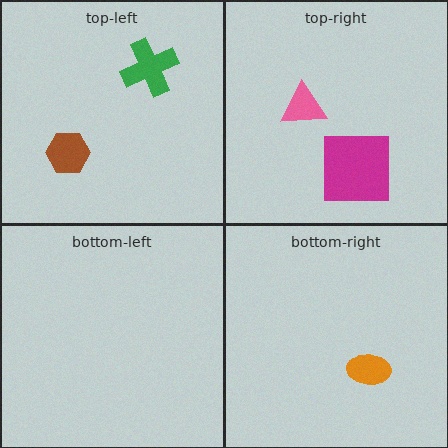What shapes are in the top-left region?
The brown hexagon, the green cross.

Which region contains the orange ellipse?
The bottom-right region.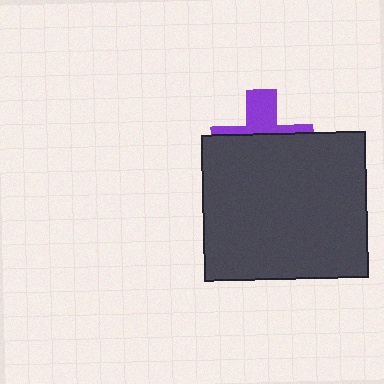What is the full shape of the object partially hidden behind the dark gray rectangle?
The partially hidden object is a purple cross.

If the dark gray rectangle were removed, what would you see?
You would see the complete purple cross.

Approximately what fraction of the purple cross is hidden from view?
Roughly 65% of the purple cross is hidden behind the dark gray rectangle.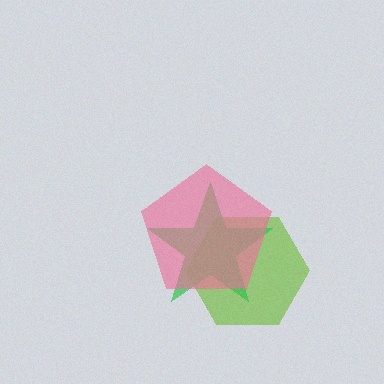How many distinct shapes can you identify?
There are 3 distinct shapes: a lime hexagon, a green star, a pink pentagon.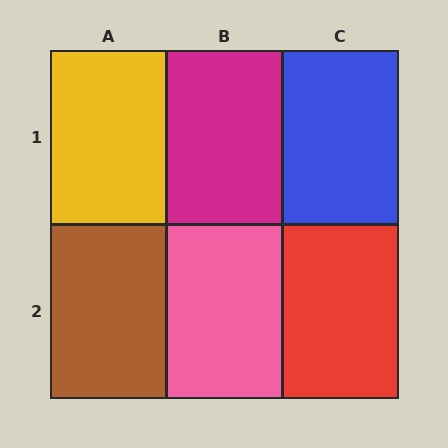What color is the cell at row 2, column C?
Red.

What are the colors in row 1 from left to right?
Yellow, magenta, blue.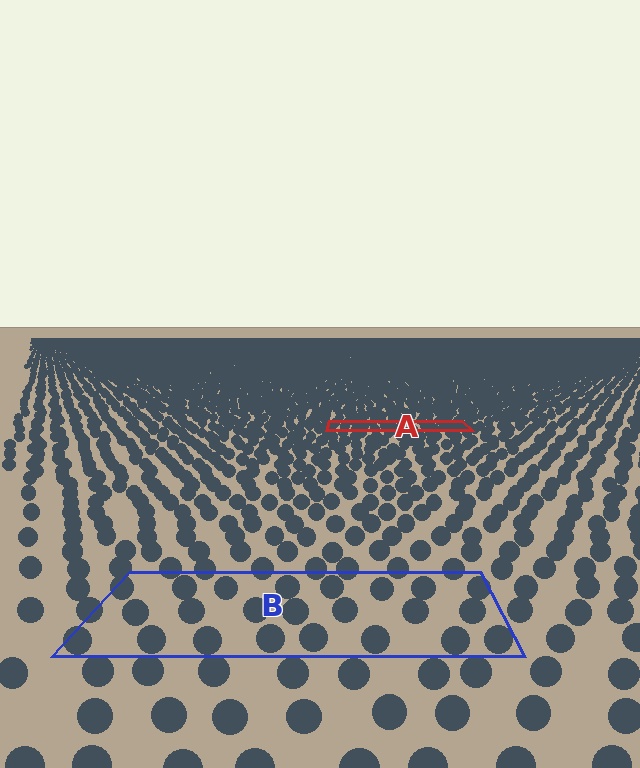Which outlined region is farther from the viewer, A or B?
Region A is farther from the viewer — the texture elements inside it appear smaller and more densely packed.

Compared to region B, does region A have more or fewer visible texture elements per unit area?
Region A has more texture elements per unit area — they are packed more densely because it is farther away.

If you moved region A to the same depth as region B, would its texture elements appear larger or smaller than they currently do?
They would appear larger. At a closer depth, the same texture elements are projected at a bigger on-screen size.